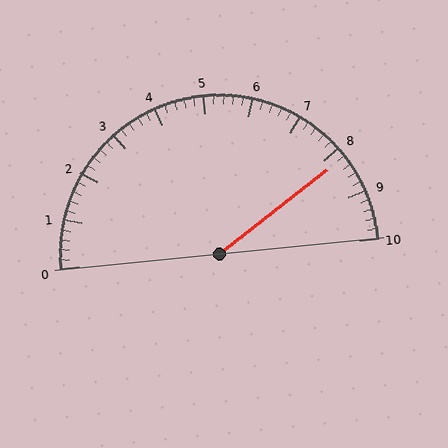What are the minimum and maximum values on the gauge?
The gauge ranges from 0 to 10.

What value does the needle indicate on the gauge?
The needle indicates approximately 8.2.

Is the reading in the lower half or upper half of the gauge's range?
The reading is in the upper half of the range (0 to 10).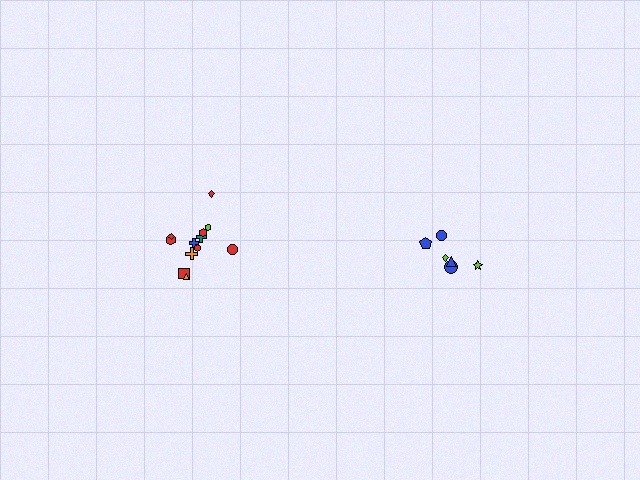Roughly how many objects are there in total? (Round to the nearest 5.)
Roughly 20 objects in total.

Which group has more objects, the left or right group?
The left group.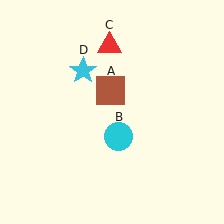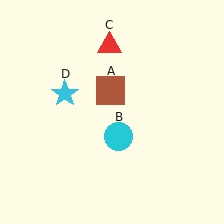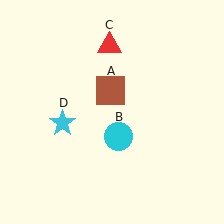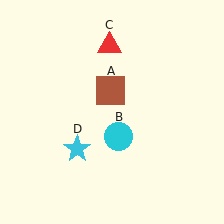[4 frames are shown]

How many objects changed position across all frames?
1 object changed position: cyan star (object D).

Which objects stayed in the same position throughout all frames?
Brown square (object A) and cyan circle (object B) and red triangle (object C) remained stationary.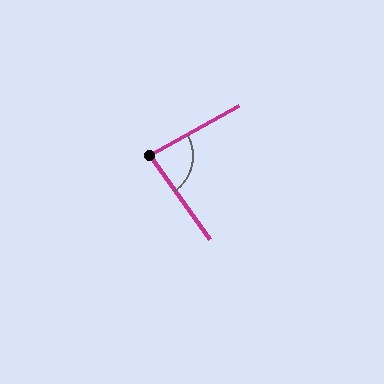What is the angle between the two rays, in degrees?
Approximately 84 degrees.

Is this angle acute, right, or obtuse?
It is acute.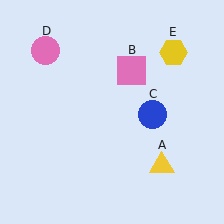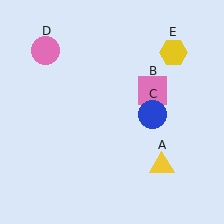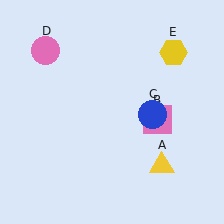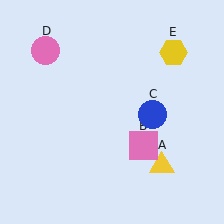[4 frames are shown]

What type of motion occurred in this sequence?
The pink square (object B) rotated clockwise around the center of the scene.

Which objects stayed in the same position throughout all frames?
Yellow triangle (object A) and blue circle (object C) and pink circle (object D) and yellow hexagon (object E) remained stationary.